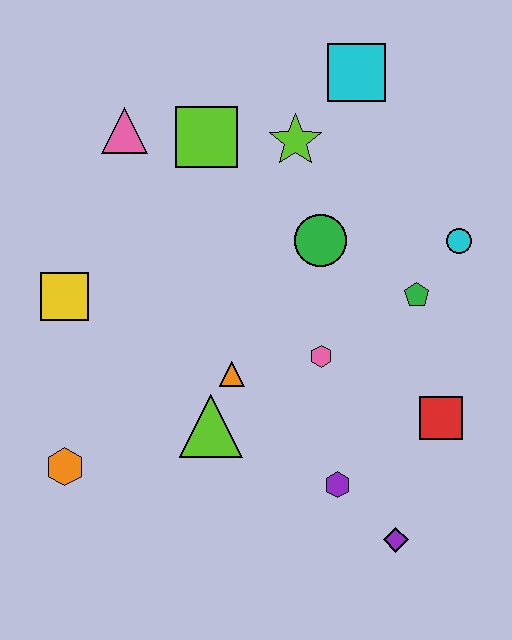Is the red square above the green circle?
No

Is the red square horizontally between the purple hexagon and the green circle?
No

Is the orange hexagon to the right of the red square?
No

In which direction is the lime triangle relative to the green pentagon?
The lime triangle is to the left of the green pentagon.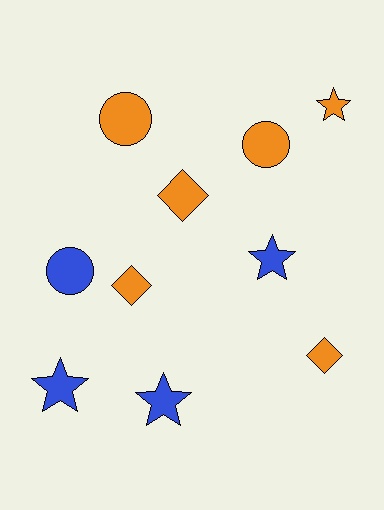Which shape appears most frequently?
Star, with 4 objects.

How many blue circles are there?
There is 1 blue circle.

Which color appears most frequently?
Orange, with 6 objects.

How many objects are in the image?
There are 10 objects.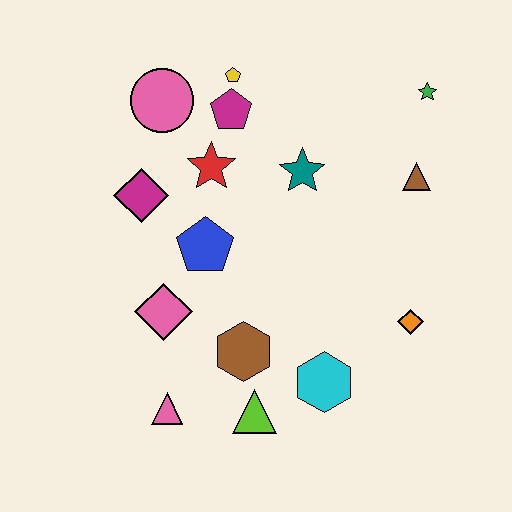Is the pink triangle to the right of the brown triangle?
No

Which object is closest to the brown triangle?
The green star is closest to the brown triangle.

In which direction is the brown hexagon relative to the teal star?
The brown hexagon is below the teal star.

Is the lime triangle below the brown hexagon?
Yes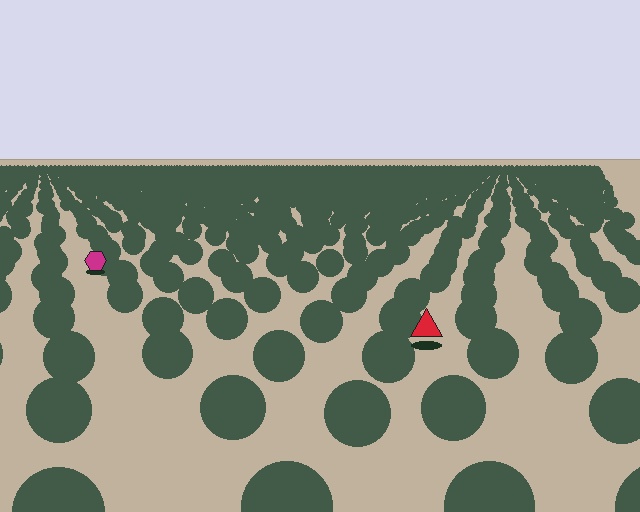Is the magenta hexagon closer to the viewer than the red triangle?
No. The red triangle is closer — you can tell from the texture gradient: the ground texture is coarser near it.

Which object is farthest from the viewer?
The magenta hexagon is farthest from the viewer. It appears smaller and the ground texture around it is denser.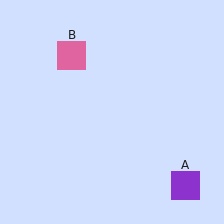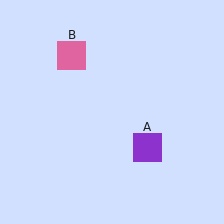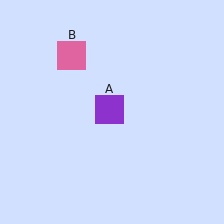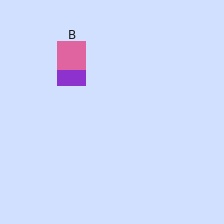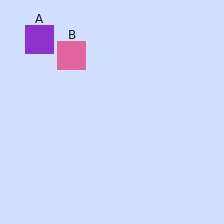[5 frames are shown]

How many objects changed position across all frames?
1 object changed position: purple square (object A).